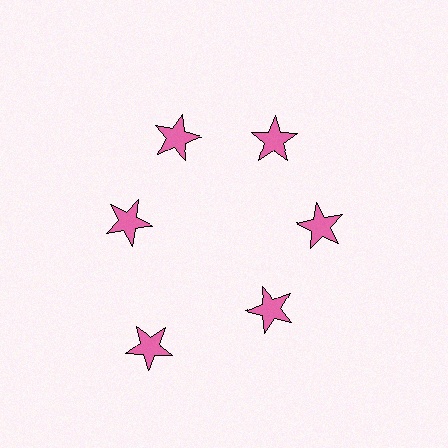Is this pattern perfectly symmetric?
No. The 6 pink stars are arranged in a ring, but one element near the 7 o'clock position is pushed outward from the center, breaking the 6-fold rotational symmetry.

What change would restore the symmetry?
The symmetry would be restored by moving it inward, back onto the ring so that all 6 stars sit at equal angles and equal distance from the center.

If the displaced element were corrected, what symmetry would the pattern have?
It would have 6-fold rotational symmetry — the pattern would map onto itself every 60 degrees.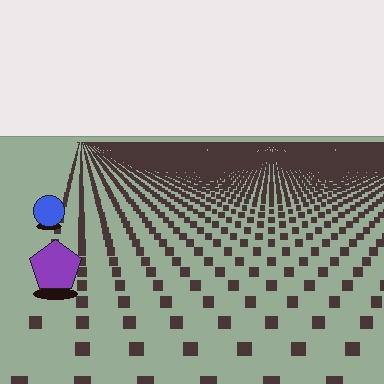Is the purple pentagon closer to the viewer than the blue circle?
Yes. The purple pentagon is closer — you can tell from the texture gradient: the ground texture is coarser near it.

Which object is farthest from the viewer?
The blue circle is farthest from the viewer. It appears smaller and the ground texture around it is denser.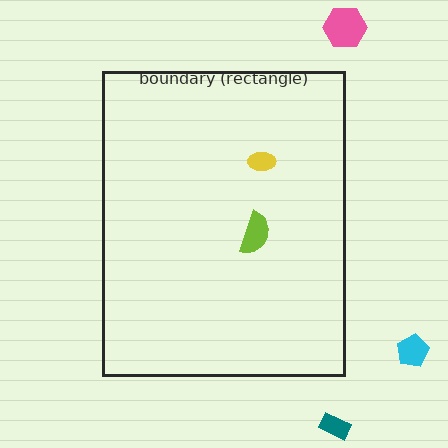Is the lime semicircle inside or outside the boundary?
Inside.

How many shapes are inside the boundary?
2 inside, 3 outside.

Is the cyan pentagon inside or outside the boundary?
Outside.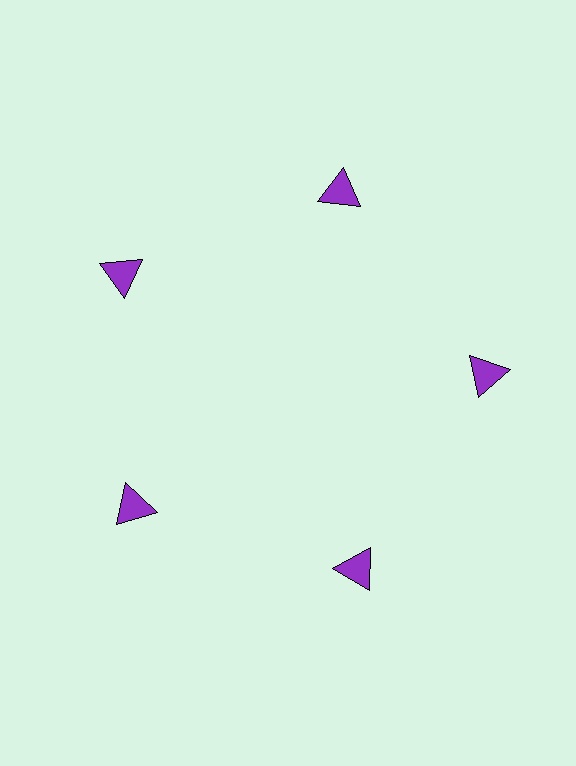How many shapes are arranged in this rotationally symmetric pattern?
There are 5 shapes, arranged in 5 groups of 1.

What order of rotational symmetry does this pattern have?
This pattern has 5-fold rotational symmetry.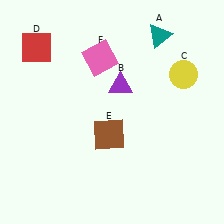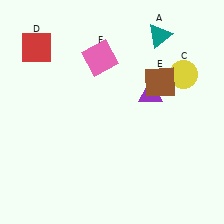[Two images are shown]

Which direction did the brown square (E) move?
The brown square (E) moved up.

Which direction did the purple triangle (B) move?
The purple triangle (B) moved right.